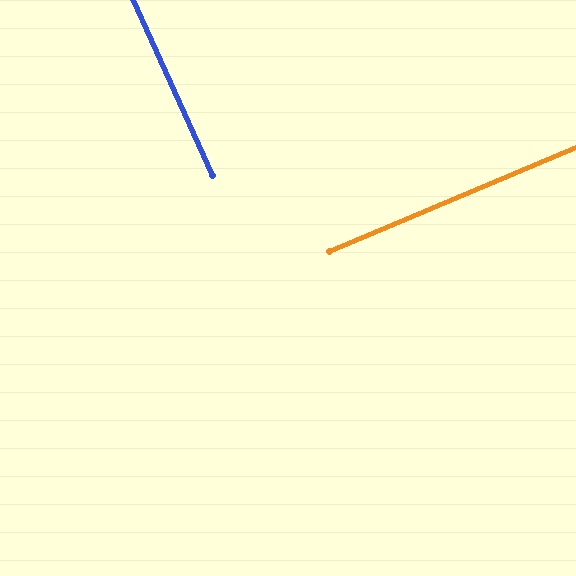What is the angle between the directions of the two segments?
Approximately 89 degrees.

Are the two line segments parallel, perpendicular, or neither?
Perpendicular — they meet at approximately 89°.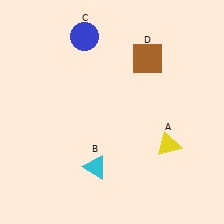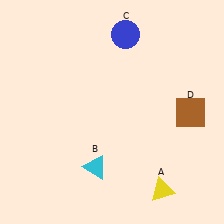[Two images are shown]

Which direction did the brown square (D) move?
The brown square (D) moved down.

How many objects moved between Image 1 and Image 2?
3 objects moved between the two images.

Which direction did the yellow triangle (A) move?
The yellow triangle (A) moved down.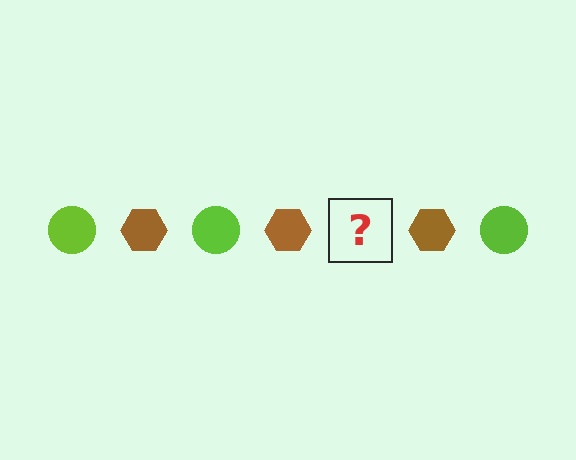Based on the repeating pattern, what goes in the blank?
The blank should be a lime circle.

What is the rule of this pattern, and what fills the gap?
The rule is that the pattern alternates between lime circle and brown hexagon. The gap should be filled with a lime circle.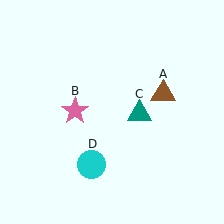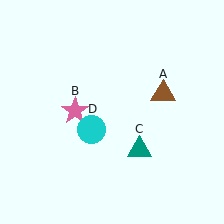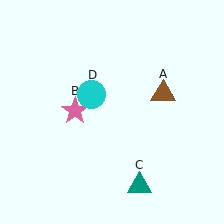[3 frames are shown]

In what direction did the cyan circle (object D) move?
The cyan circle (object D) moved up.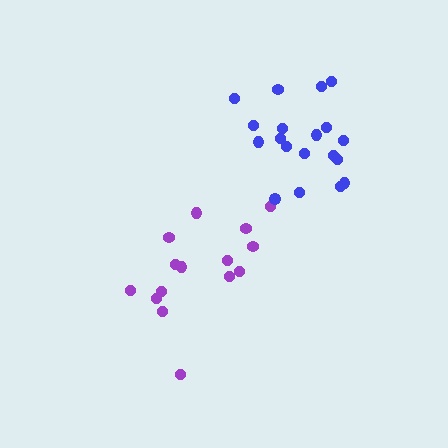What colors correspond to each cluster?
The clusters are colored: purple, blue.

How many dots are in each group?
Group 1: 15 dots, Group 2: 19 dots (34 total).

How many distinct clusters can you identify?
There are 2 distinct clusters.